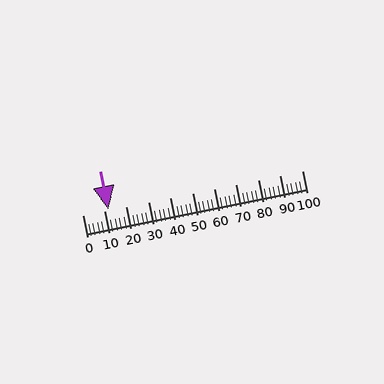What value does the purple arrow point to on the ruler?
The purple arrow points to approximately 12.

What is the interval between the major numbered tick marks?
The major tick marks are spaced 10 units apart.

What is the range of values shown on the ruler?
The ruler shows values from 0 to 100.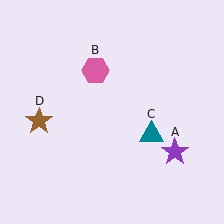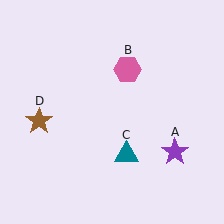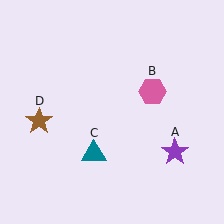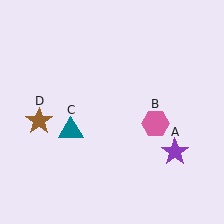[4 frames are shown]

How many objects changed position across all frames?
2 objects changed position: pink hexagon (object B), teal triangle (object C).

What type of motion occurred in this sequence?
The pink hexagon (object B), teal triangle (object C) rotated clockwise around the center of the scene.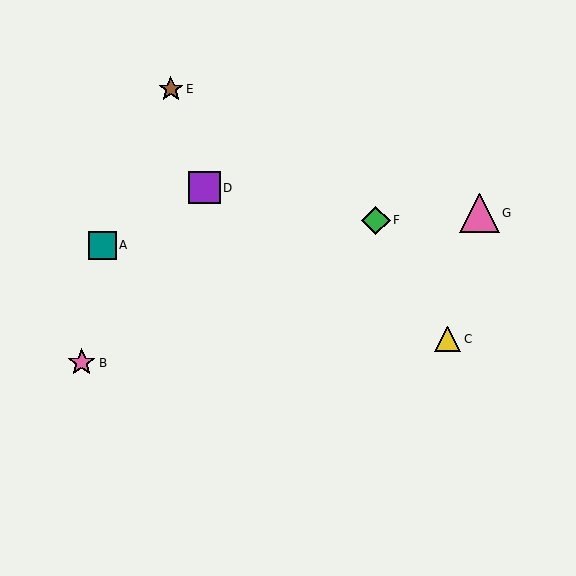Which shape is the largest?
The pink triangle (labeled G) is the largest.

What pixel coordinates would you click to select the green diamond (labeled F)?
Click at (376, 220) to select the green diamond F.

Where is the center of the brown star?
The center of the brown star is at (171, 89).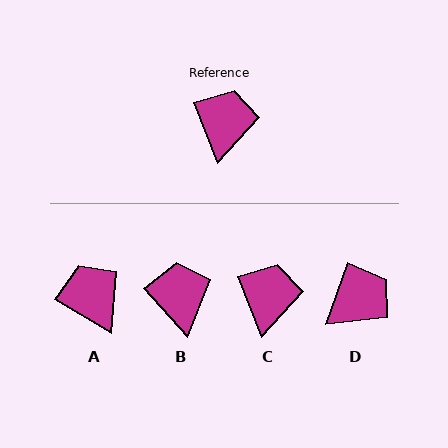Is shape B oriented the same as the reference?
No, it is off by about 21 degrees.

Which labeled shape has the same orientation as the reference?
C.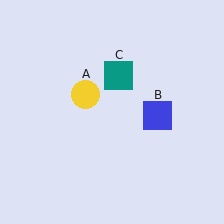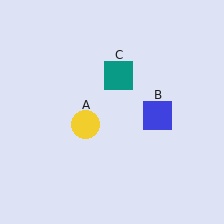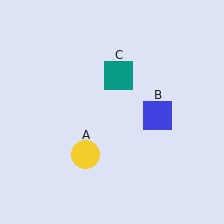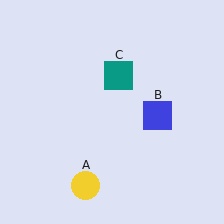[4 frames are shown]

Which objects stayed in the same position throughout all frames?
Blue square (object B) and teal square (object C) remained stationary.